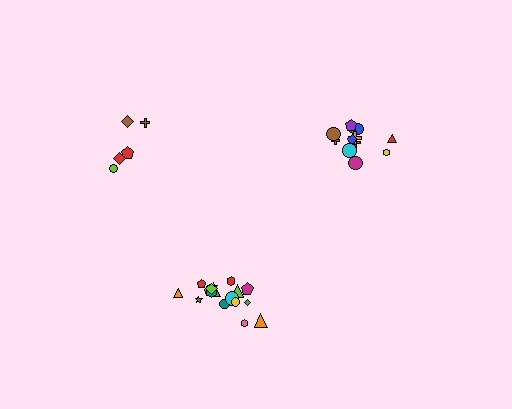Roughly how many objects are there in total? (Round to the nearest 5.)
Roughly 35 objects in total.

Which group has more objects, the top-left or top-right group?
The top-right group.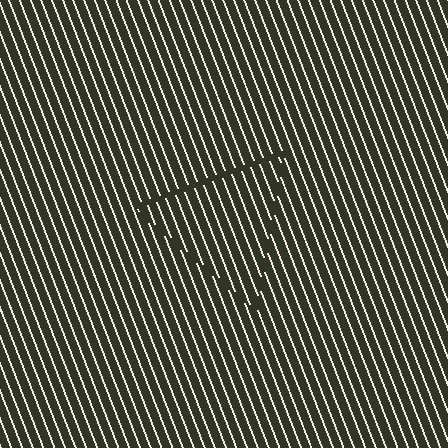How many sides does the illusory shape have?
3 sides — the line-ends trace a triangle.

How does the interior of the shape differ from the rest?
The interior of the shape contains the same grating, shifted by half a period — the contour is defined by the phase discontinuity where line-ends from the inner and outer gratings abut.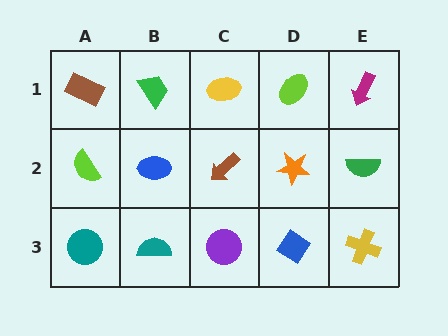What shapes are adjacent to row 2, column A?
A brown rectangle (row 1, column A), a teal circle (row 3, column A), a blue ellipse (row 2, column B).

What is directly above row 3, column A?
A lime semicircle.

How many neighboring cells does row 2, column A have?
3.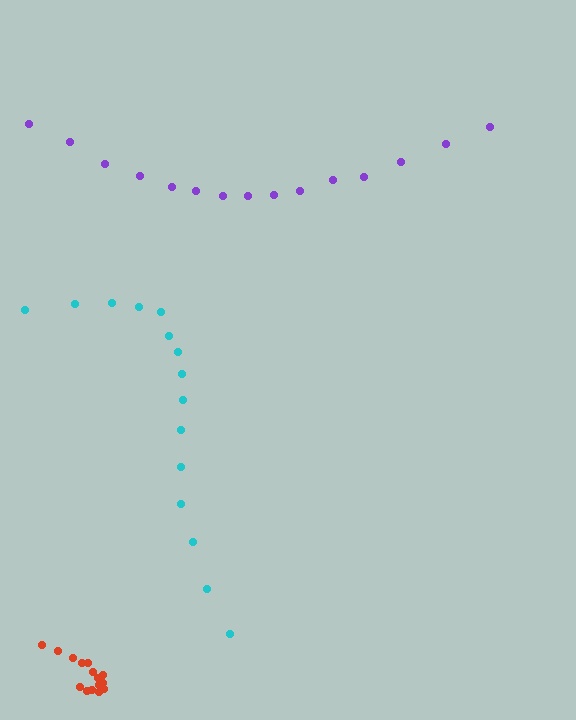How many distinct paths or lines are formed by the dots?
There are 3 distinct paths.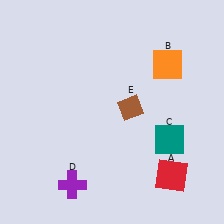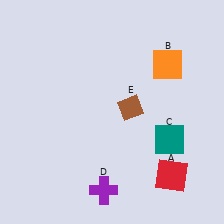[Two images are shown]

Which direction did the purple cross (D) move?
The purple cross (D) moved right.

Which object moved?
The purple cross (D) moved right.